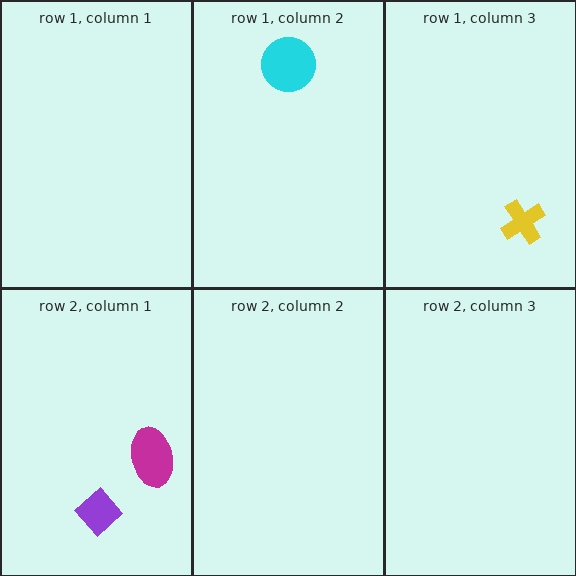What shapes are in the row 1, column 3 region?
The yellow cross.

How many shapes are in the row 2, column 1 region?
2.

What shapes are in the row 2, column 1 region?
The magenta ellipse, the purple diamond.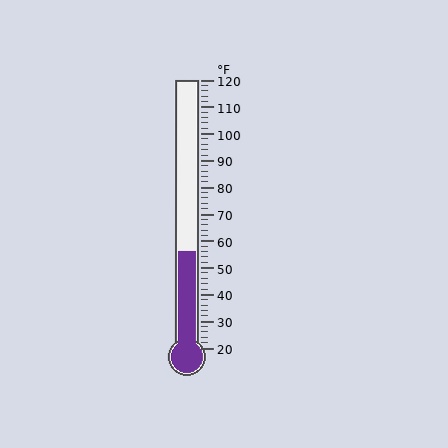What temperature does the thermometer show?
The thermometer shows approximately 56°F.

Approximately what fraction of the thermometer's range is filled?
The thermometer is filled to approximately 35% of its range.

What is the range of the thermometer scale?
The thermometer scale ranges from 20°F to 120°F.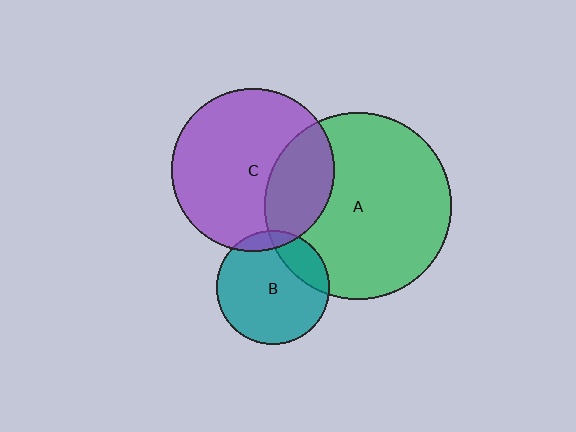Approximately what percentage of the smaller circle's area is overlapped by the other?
Approximately 20%.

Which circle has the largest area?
Circle A (green).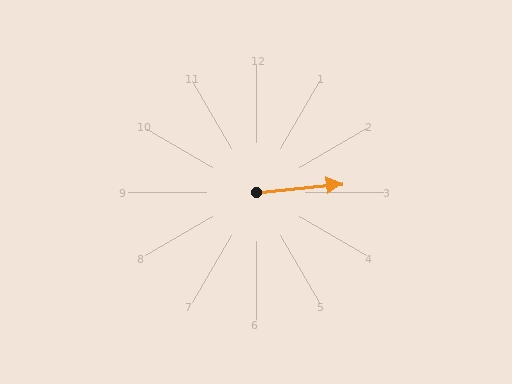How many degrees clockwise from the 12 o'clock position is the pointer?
Approximately 85 degrees.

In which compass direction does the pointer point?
East.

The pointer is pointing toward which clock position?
Roughly 3 o'clock.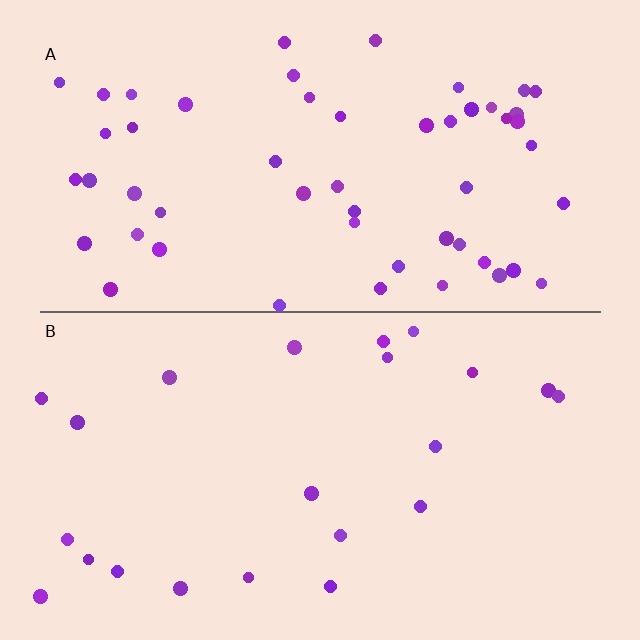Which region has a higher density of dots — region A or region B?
A (the top).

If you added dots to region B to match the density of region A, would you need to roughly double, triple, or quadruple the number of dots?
Approximately double.